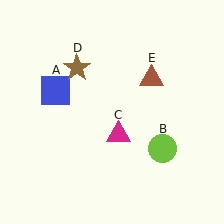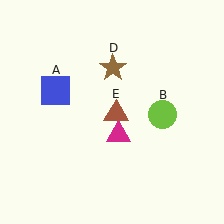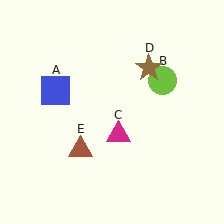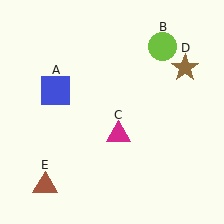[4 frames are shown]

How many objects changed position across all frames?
3 objects changed position: lime circle (object B), brown star (object D), brown triangle (object E).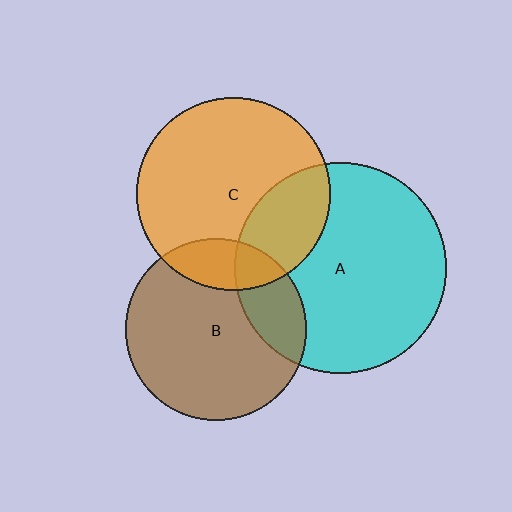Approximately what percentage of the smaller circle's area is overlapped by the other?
Approximately 25%.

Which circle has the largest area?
Circle A (cyan).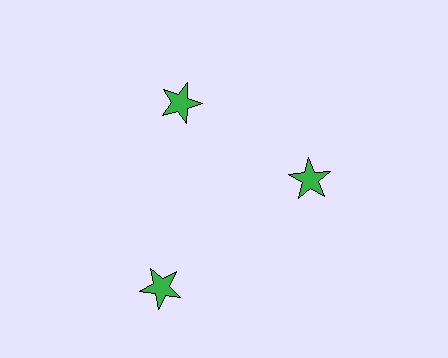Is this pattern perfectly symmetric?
No. The 3 green stars are arranged in a ring, but one element near the 7 o'clock position is pushed outward from the center, breaking the 3-fold rotational symmetry.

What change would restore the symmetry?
The symmetry would be restored by moving it inward, back onto the ring so that all 3 stars sit at equal angles and equal distance from the center.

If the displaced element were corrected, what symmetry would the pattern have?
It would have 3-fold rotational symmetry — the pattern would map onto itself every 120 degrees.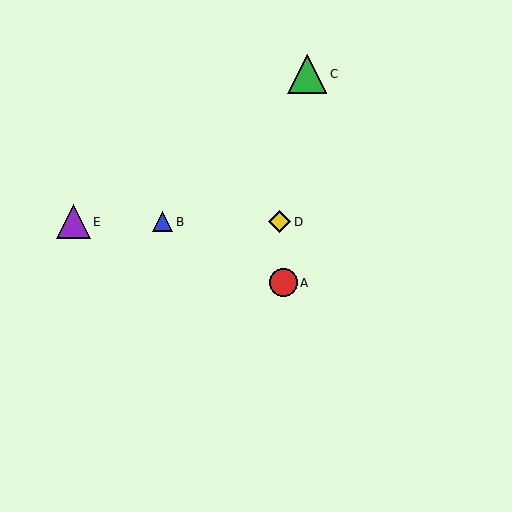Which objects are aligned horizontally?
Objects B, D, E are aligned horizontally.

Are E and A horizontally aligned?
No, E is at y≈222 and A is at y≈283.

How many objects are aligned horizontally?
3 objects (B, D, E) are aligned horizontally.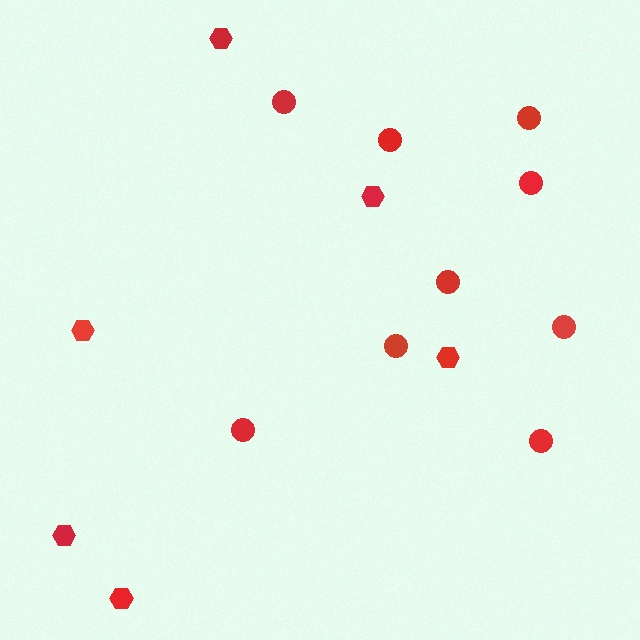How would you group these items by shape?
There are 2 groups: one group of hexagons (6) and one group of circles (9).